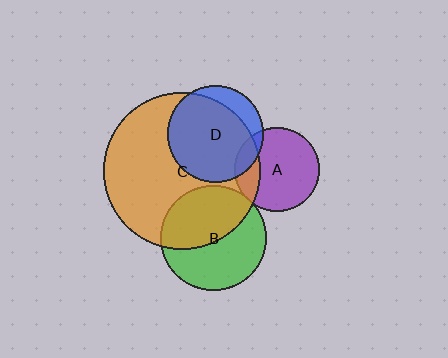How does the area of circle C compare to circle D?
Approximately 2.6 times.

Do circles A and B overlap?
Yes.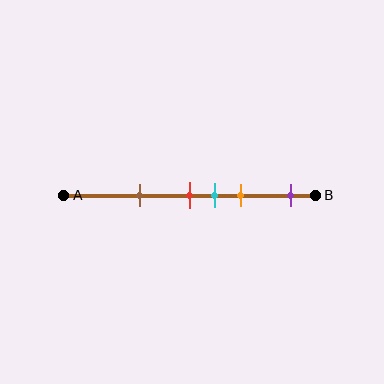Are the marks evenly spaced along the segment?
No, the marks are not evenly spaced.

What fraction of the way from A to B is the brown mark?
The brown mark is approximately 30% (0.3) of the way from A to B.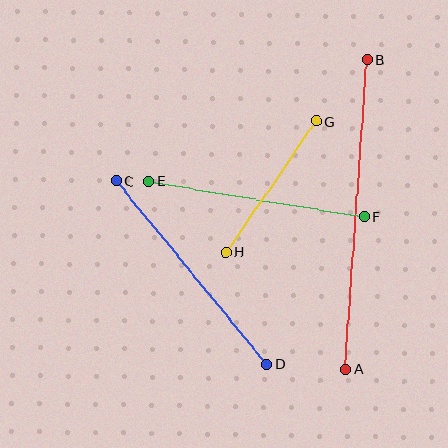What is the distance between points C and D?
The distance is approximately 237 pixels.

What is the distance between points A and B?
The distance is approximately 310 pixels.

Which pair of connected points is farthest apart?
Points A and B are farthest apart.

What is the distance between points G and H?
The distance is approximately 159 pixels.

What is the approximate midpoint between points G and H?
The midpoint is at approximately (271, 187) pixels.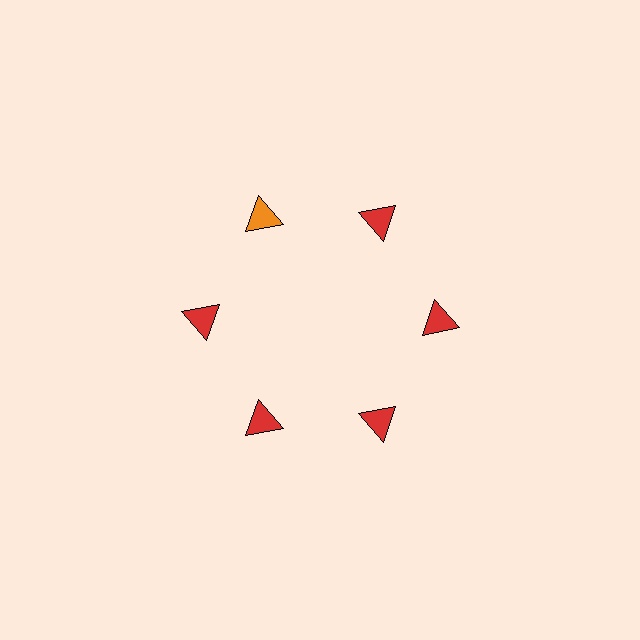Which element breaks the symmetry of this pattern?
The orange triangle at roughly the 11 o'clock position breaks the symmetry. All other shapes are red triangles.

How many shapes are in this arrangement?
There are 6 shapes arranged in a ring pattern.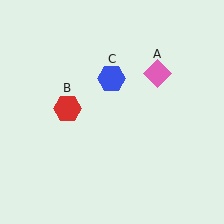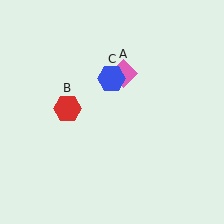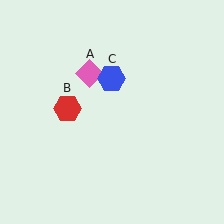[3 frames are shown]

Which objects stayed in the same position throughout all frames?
Red hexagon (object B) and blue hexagon (object C) remained stationary.